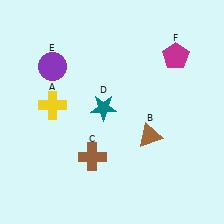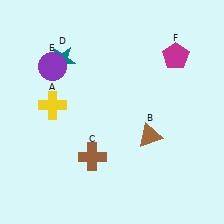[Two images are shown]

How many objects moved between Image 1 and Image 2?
1 object moved between the two images.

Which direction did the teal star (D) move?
The teal star (D) moved up.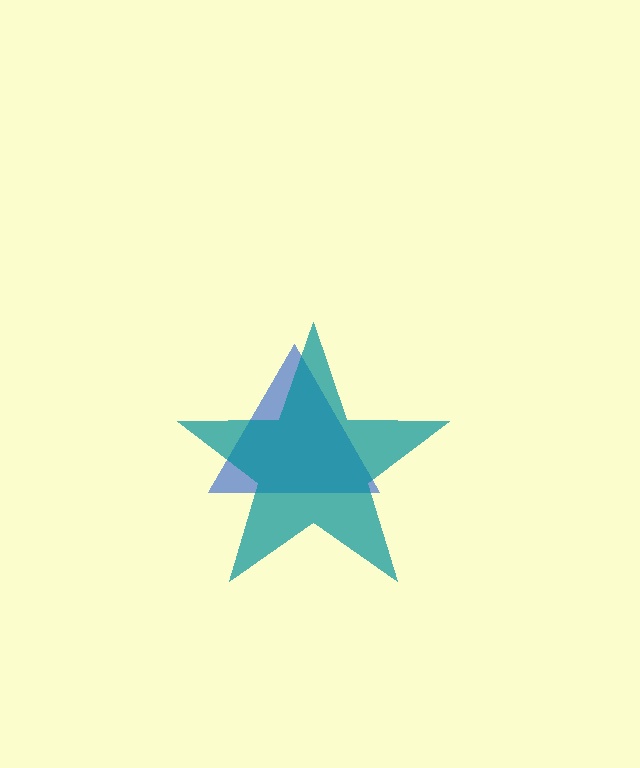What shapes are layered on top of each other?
The layered shapes are: a blue triangle, a teal star.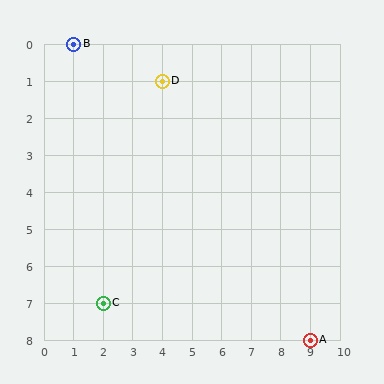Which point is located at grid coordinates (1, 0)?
Point B is at (1, 0).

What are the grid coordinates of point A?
Point A is at grid coordinates (9, 8).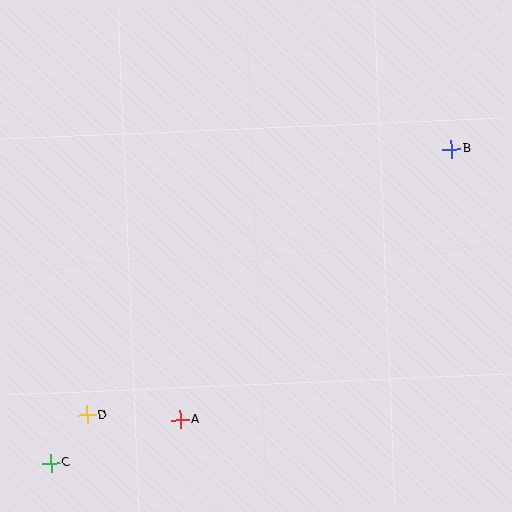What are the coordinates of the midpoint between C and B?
The midpoint between C and B is at (251, 306).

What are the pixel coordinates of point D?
Point D is at (87, 415).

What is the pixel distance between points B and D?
The distance between B and D is 451 pixels.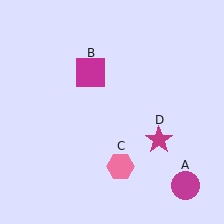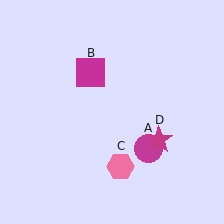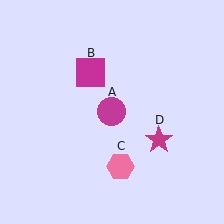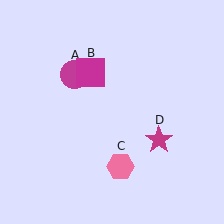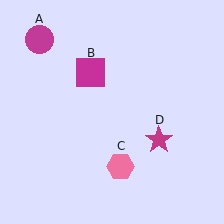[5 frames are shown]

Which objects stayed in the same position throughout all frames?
Magenta square (object B) and pink hexagon (object C) and magenta star (object D) remained stationary.